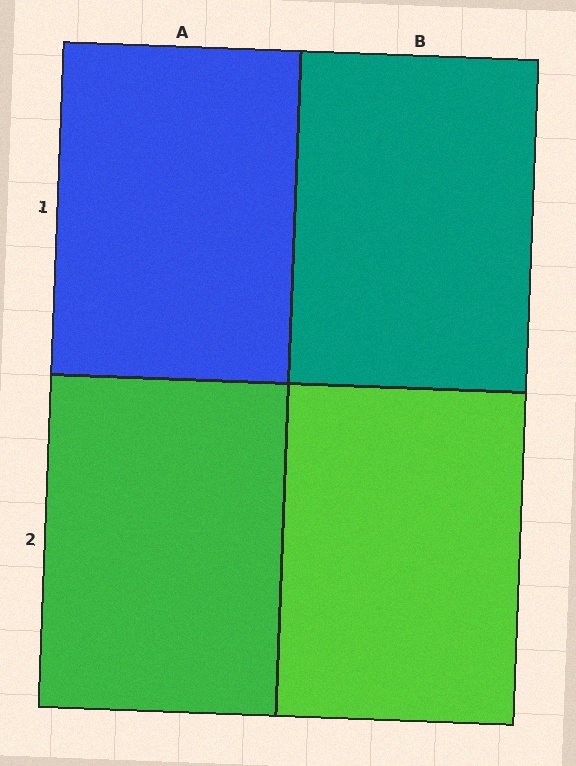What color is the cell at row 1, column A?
Blue.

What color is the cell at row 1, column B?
Teal.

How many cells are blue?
1 cell is blue.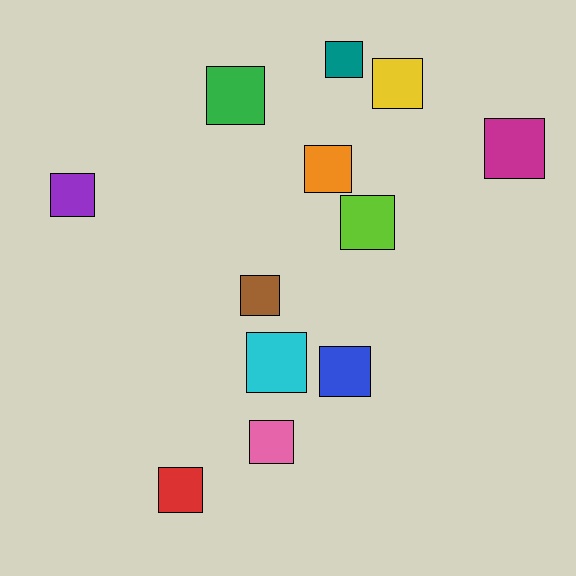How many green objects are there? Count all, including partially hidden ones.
There is 1 green object.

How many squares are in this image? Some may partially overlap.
There are 12 squares.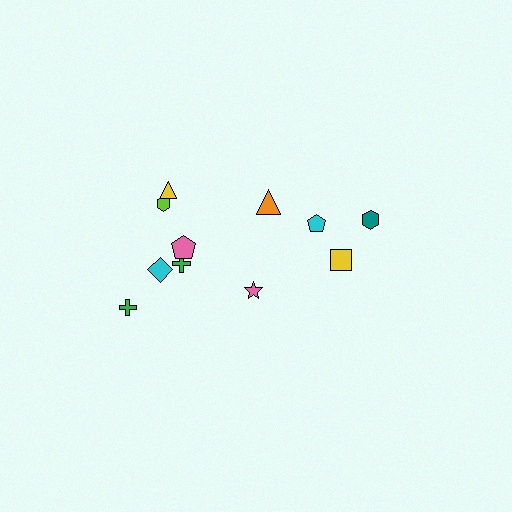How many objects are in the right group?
There are 4 objects.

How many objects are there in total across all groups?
There are 11 objects.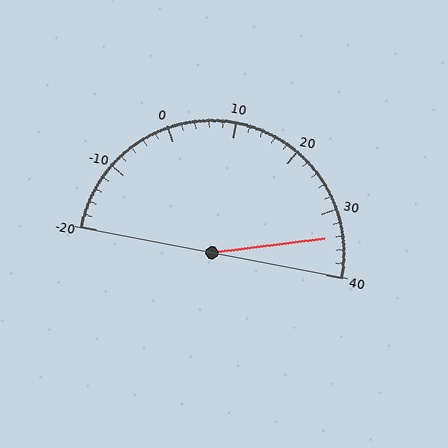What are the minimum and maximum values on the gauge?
The gauge ranges from -20 to 40.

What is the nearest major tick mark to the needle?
The nearest major tick mark is 30.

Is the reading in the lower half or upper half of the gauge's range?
The reading is in the upper half of the range (-20 to 40).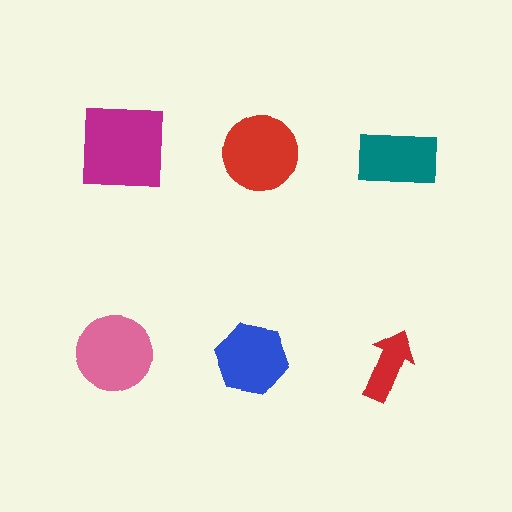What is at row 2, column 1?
A pink circle.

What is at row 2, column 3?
A red arrow.